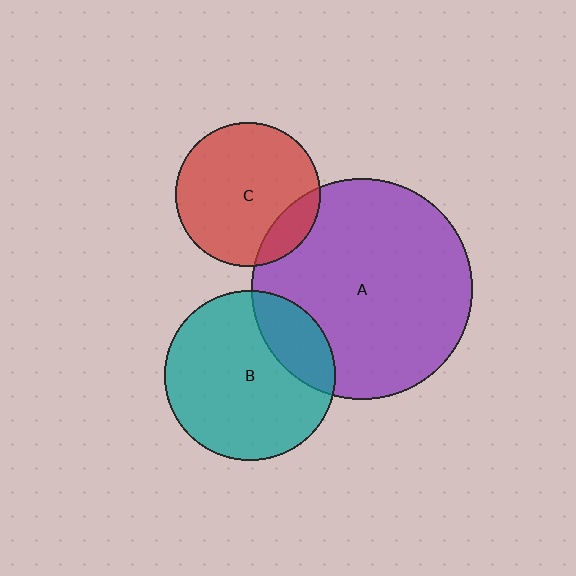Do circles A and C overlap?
Yes.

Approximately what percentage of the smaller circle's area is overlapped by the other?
Approximately 15%.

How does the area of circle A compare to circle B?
Approximately 1.7 times.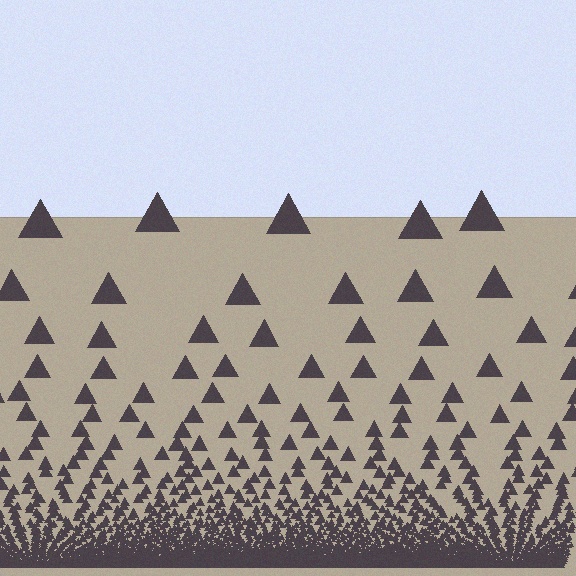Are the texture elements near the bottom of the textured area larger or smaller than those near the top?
Smaller. The gradient is inverted — elements near the bottom are smaller and denser.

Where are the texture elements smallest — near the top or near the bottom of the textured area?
Near the bottom.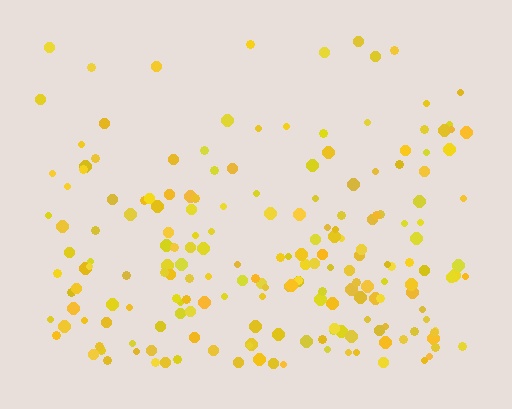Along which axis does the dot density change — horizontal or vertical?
Vertical.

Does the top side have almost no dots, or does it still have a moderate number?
Still a moderate number, just noticeably fewer than the bottom.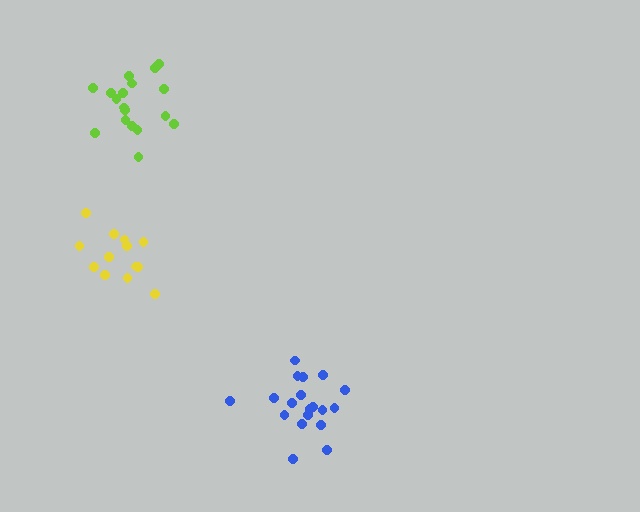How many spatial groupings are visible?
There are 3 spatial groupings.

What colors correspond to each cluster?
The clusters are colored: lime, blue, yellow.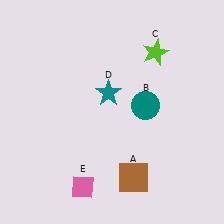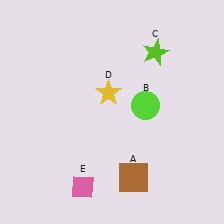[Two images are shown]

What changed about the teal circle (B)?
In Image 1, B is teal. In Image 2, it changed to lime.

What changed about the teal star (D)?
In Image 1, D is teal. In Image 2, it changed to yellow.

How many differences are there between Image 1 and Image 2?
There are 2 differences between the two images.